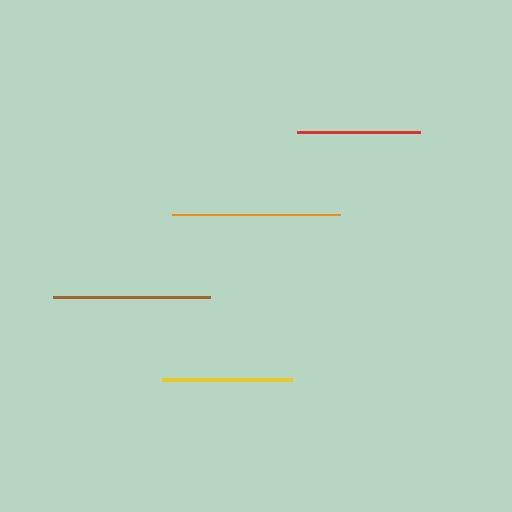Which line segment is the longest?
The orange line is the longest at approximately 168 pixels.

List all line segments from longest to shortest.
From longest to shortest: orange, brown, yellow, red.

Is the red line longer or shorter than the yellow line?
The yellow line is longer than the red line.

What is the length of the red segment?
The red segment is approximately 123 pixels long.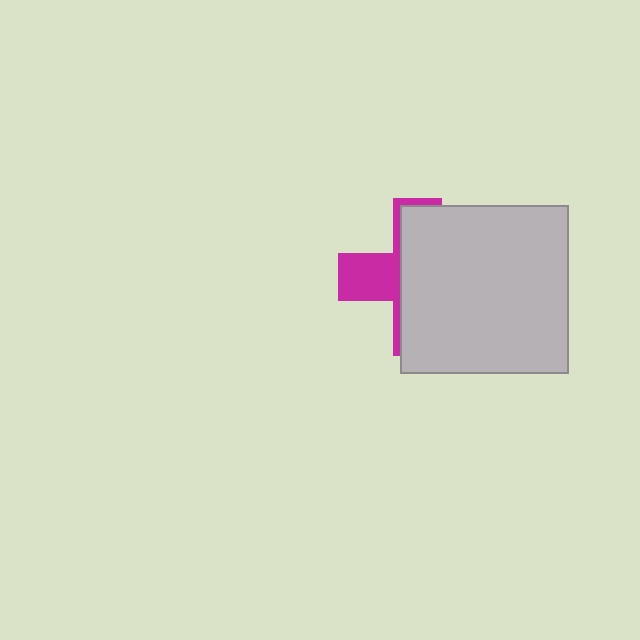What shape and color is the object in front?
The object in front is a light gray square.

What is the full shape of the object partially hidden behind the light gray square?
The partially hidden object is a magenta cross.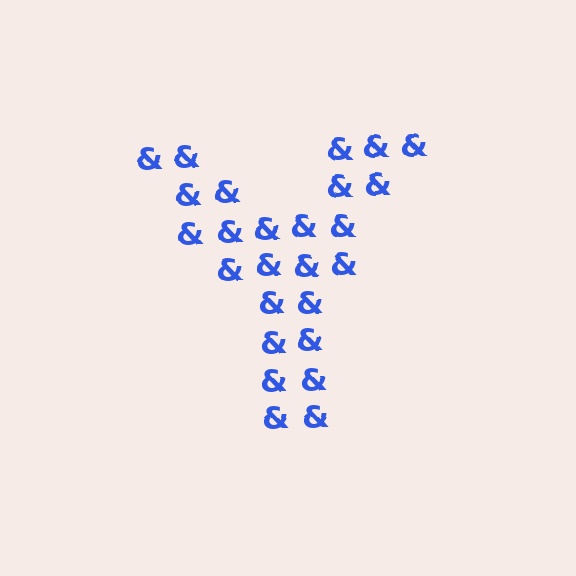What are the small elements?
The small elements are ampersands.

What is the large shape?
The large shape is the letter Y.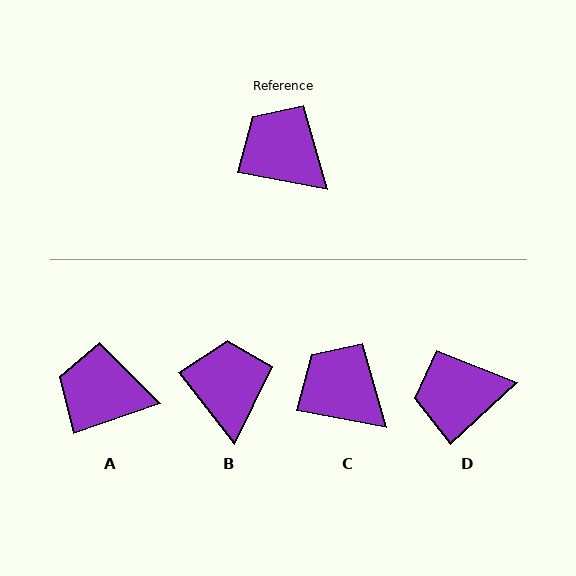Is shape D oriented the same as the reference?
No, it is off by about 53 degrees.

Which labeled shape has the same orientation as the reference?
C.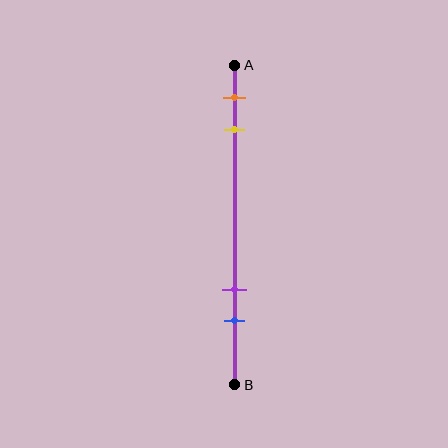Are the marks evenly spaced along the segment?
No, the marks are not evenly spaced.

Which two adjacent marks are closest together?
The orange and yellow marks are the closest adjacent pair.